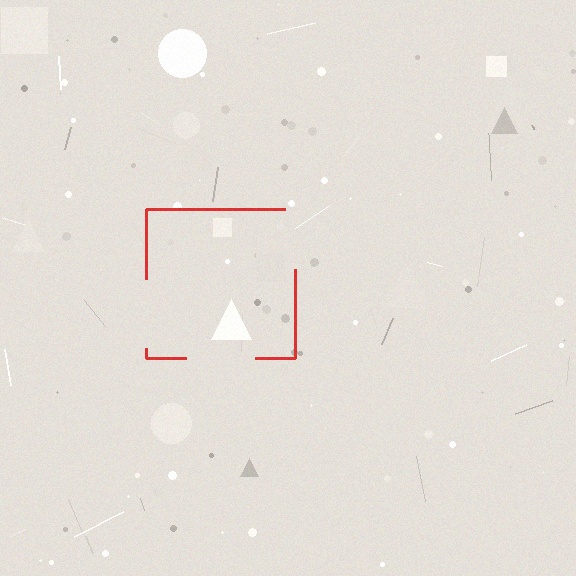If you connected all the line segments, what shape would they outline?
They would outline a square.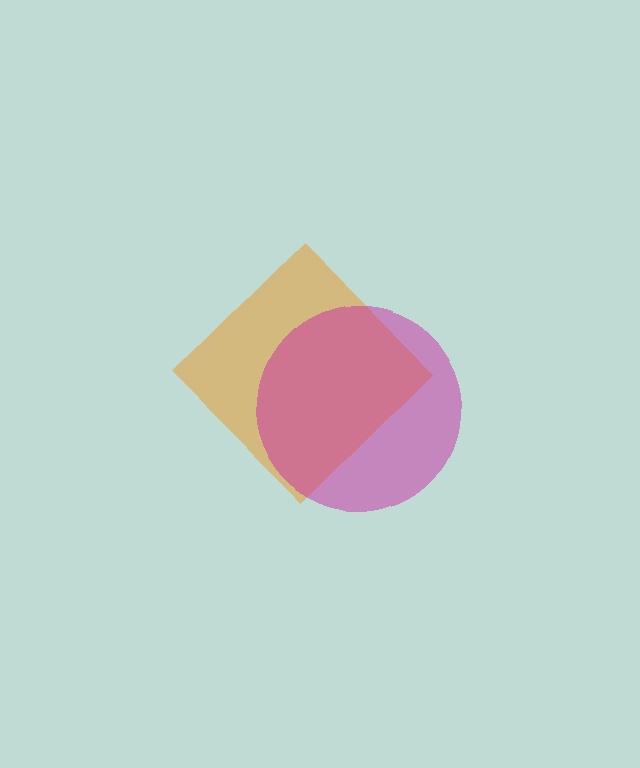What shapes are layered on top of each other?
The layered shapes are: an orange diamond, a magenta circle.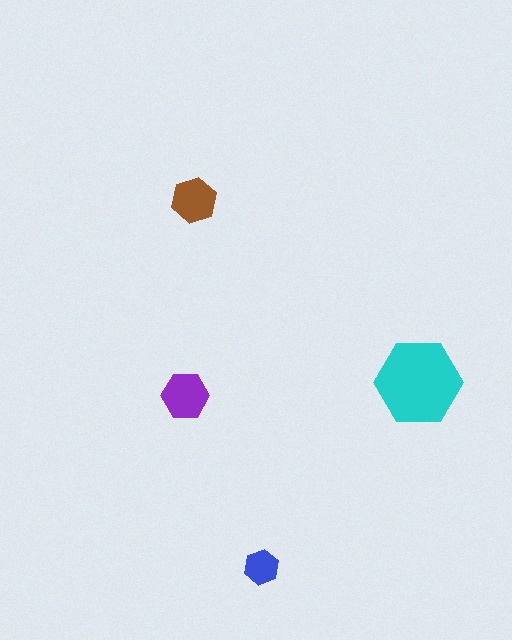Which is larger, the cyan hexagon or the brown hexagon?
The cyan one.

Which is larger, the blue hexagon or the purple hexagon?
The purple one.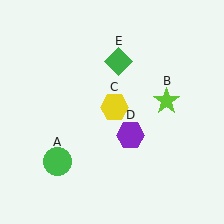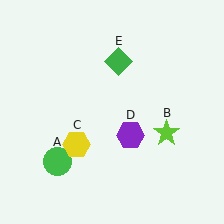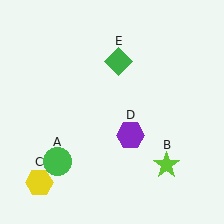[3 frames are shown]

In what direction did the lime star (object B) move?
The lime star (object B) moved down.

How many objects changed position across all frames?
2 objects changed position: lime star (object B), yellow hexagon (object C).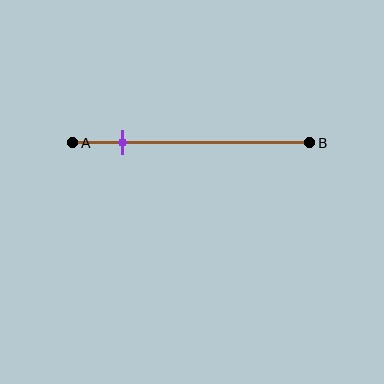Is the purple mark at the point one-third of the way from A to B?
No, the mark is at about 20% from A, not at the 33% one-third point.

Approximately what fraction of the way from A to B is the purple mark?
The purple mark is approximately 20% of the way from A to B.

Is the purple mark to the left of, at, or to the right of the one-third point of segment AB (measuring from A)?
The purple mark is to the left of the one-third point of segment AB.